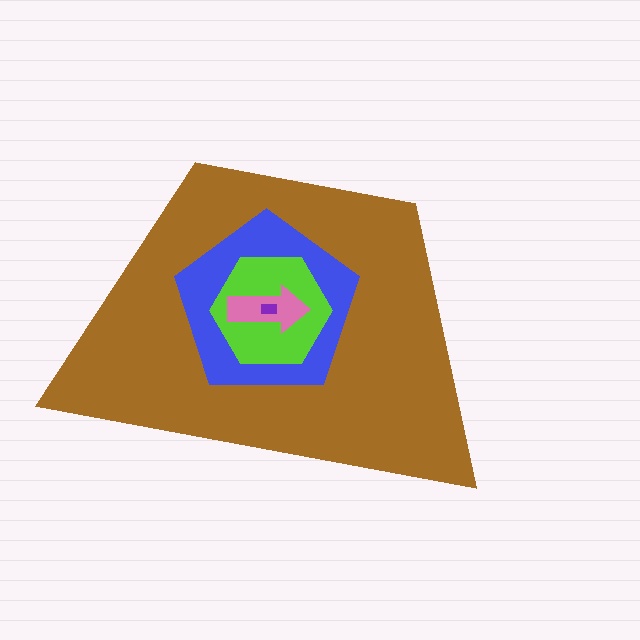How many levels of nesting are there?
5.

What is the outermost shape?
The brown trapezoid.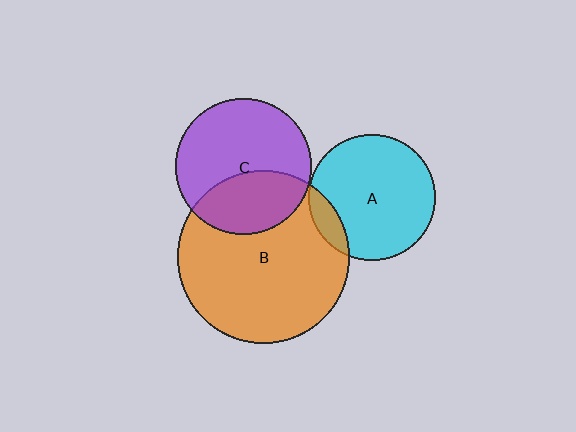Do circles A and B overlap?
Yes.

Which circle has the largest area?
Circle B (orange).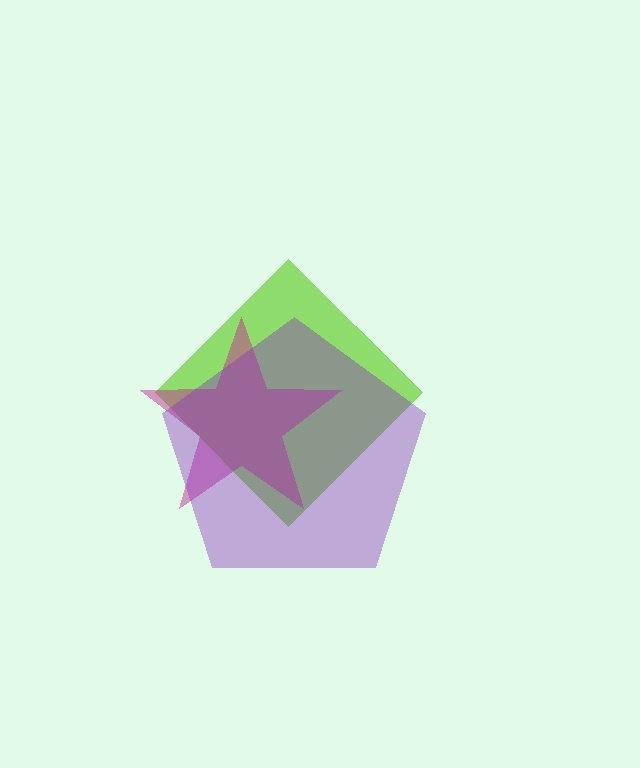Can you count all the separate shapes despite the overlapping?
Yes, there are 3 separate shapes.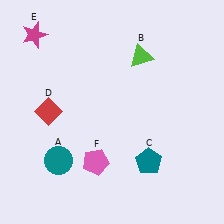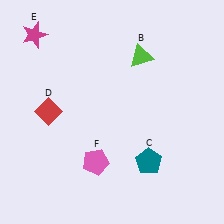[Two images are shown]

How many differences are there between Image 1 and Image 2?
There is 1 difference between the two images.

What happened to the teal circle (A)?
The teal circle (A) was removed in Image 2. It was in the bottom-left area of Image 1.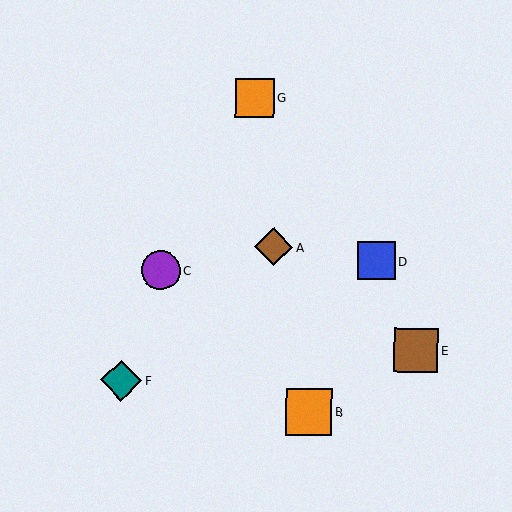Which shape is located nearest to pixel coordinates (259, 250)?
The brown diamond (labeled A) at (274, 247) is nearest to that location.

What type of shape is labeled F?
Shape F is a teal diamond.